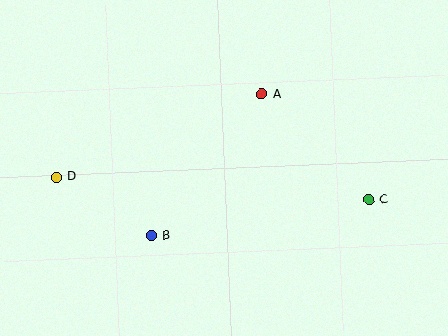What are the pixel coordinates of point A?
Point A is at (262, 94).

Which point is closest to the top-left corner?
Point D is closest to the top-left corner.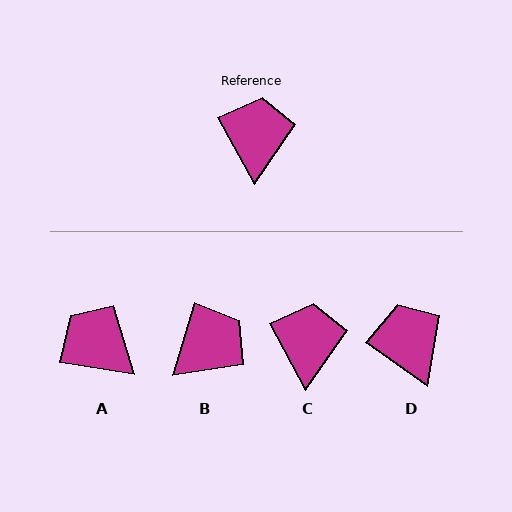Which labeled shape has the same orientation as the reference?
C.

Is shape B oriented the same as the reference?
No, it is off by about 46 degrees.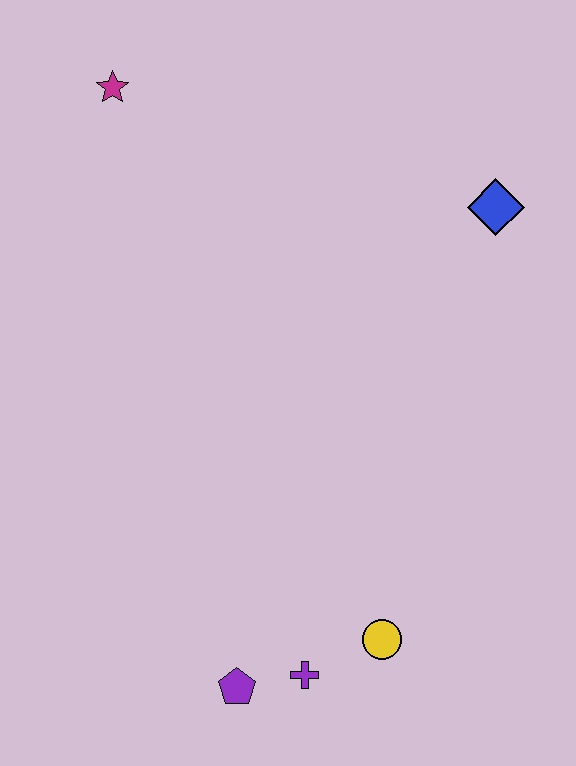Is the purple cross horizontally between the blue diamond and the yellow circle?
No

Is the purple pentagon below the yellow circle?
Yes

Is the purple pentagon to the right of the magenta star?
Yes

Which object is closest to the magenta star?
The blue diamond is closest to the magenta star.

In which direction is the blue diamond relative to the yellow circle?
The blue diamond is above the yellow circle.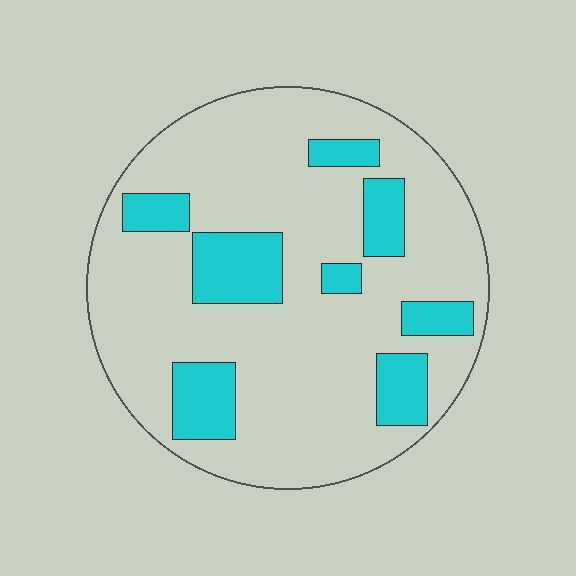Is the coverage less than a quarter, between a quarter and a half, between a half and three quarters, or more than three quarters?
Less than a quarter.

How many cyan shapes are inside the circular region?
8.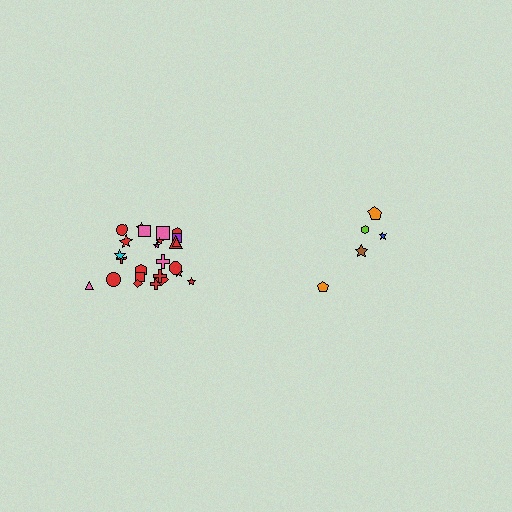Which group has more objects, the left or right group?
The left group.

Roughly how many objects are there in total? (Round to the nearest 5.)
Roughly 30 objects in total.